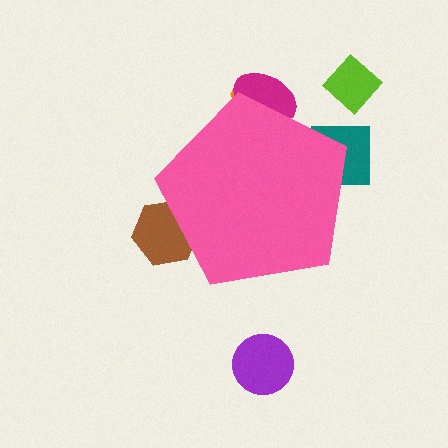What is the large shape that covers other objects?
A pink pentagon.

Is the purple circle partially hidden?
No, the purple circle is fully visible.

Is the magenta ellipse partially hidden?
Yes, the magenta ellipse is partially hidden behind the pink pentagon.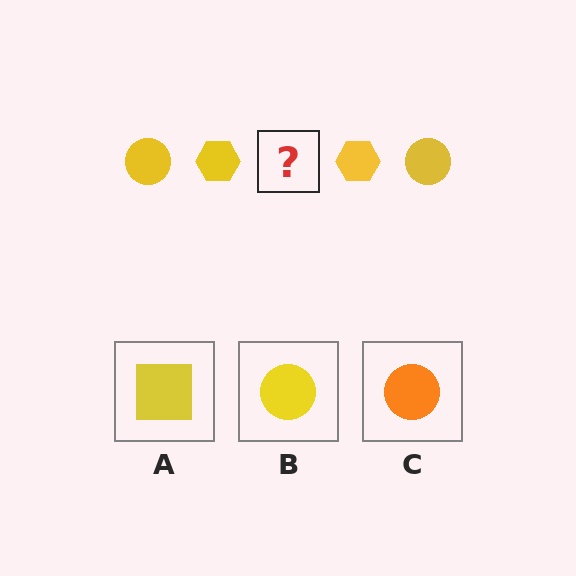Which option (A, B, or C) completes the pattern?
B.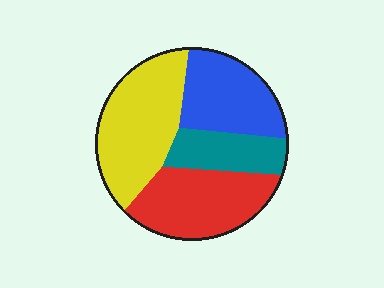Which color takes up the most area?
Yellow, at roughly 35%.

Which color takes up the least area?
Teal, at roughly 15%.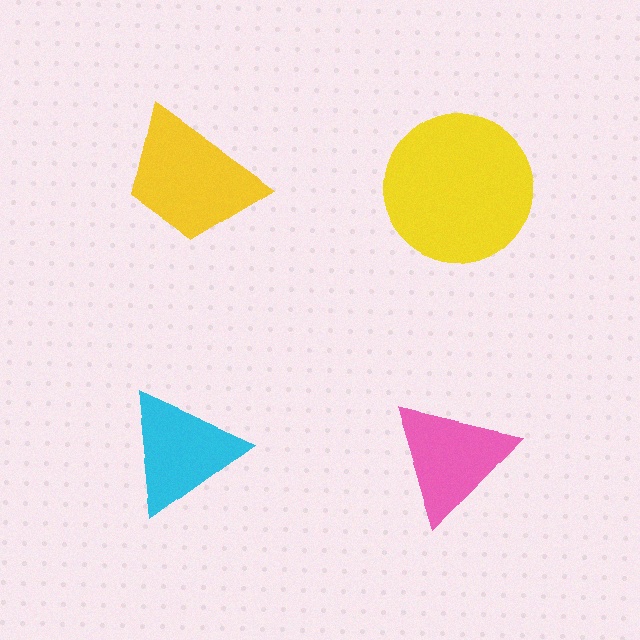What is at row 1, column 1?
A yellow trapezoid.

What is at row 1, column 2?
A yellow circle.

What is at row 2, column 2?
A pink triangle.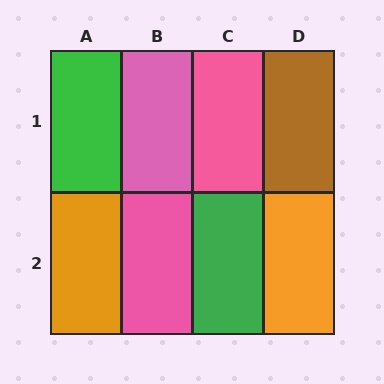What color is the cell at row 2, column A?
Orange.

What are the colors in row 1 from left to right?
Green, pink, pink, brown.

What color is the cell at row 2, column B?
Pink.